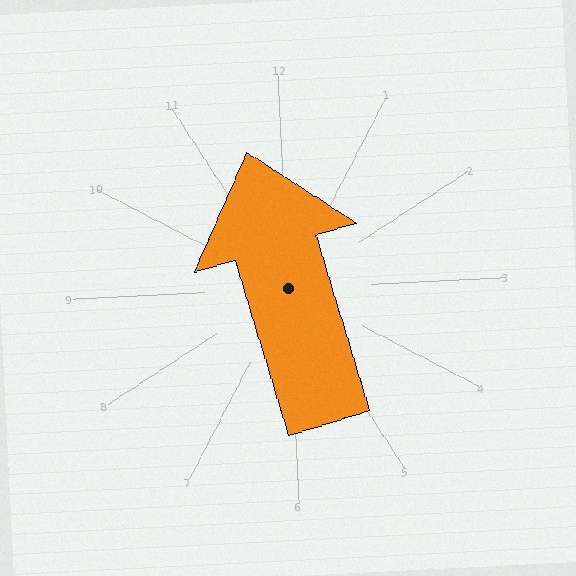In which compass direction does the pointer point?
North.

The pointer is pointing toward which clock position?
Roughly 12 o'clock.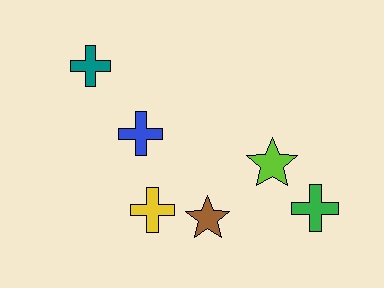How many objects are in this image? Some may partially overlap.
There are 6 objects.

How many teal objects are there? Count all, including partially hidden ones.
There is 1 teal object.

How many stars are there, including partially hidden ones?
There are 2 stars.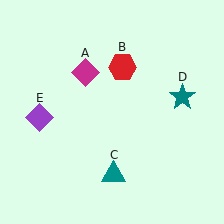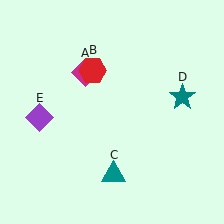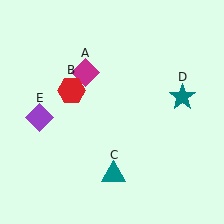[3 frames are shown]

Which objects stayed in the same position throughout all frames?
Magenta diamond (object A) and teal triangle (object C) and teal star (object D) and purple diamond (object E) remained stationary.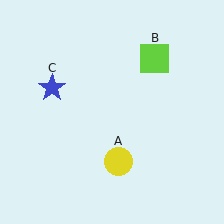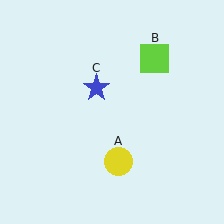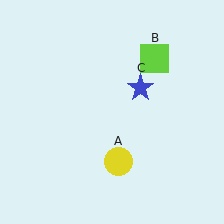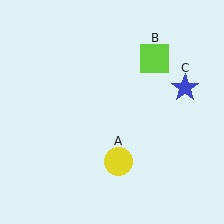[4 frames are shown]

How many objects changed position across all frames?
1 object changed position: blue star (object C).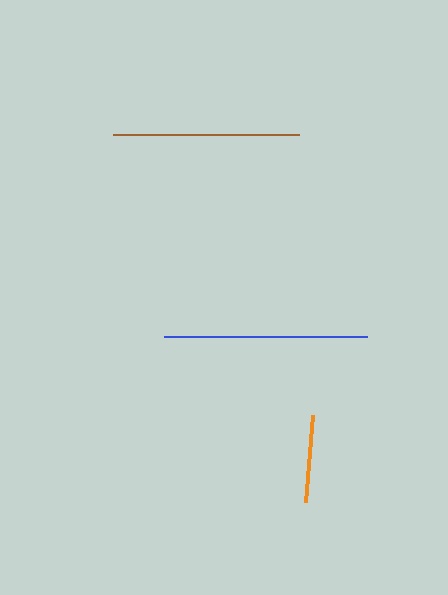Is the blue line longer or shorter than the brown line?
The blue line is longer than the brown line.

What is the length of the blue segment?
The blue segment is approximately 203 pixels long.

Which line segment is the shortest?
The orange line is the shortest at approximately 87 pixels.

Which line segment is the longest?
The blue line is the longest at approximately 203 pixels.